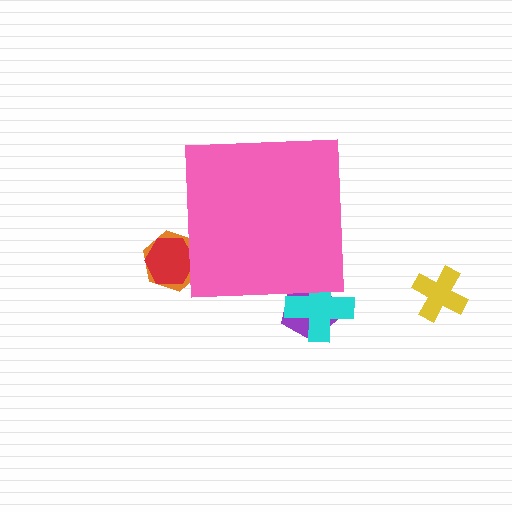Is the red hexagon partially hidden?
Yes, the red hexagon is partially hidden behind the pink square.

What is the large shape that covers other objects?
A pink square.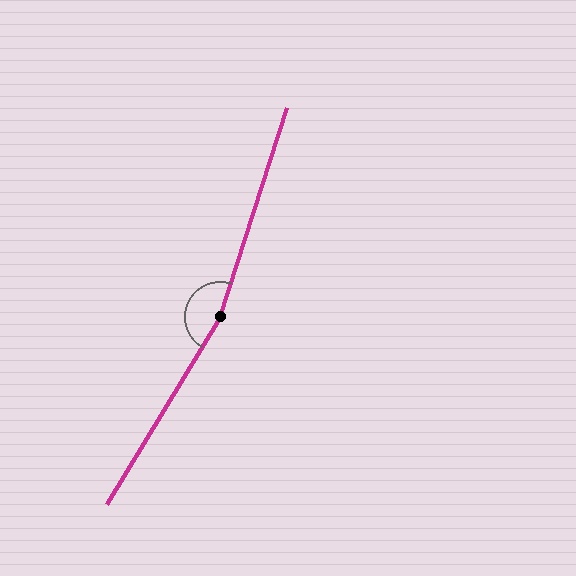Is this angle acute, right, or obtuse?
It is obtuse.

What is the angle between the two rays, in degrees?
Approximately 166 degrees.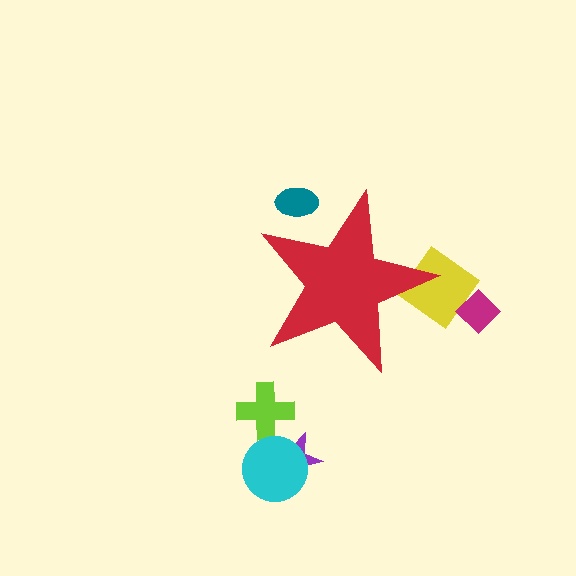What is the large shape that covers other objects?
A red star.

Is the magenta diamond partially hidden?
No, the magenta diamond is fully visible.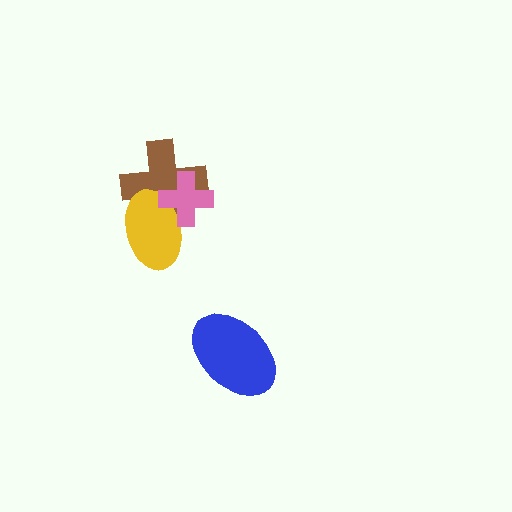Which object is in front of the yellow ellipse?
The pink cross is in front of the yellow ellipse.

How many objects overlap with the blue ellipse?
0 objects overlap with the blue ellipse.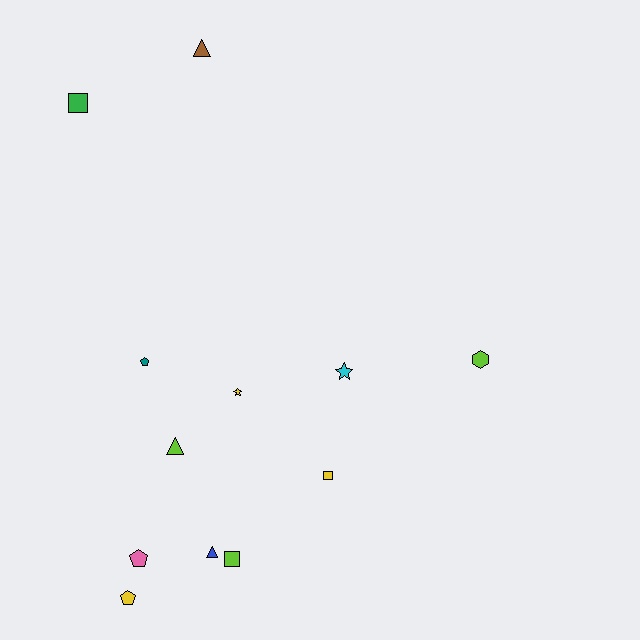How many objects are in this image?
There are 12 objects.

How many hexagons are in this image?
There is 1 hexagon.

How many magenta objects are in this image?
There are no magenta objects.